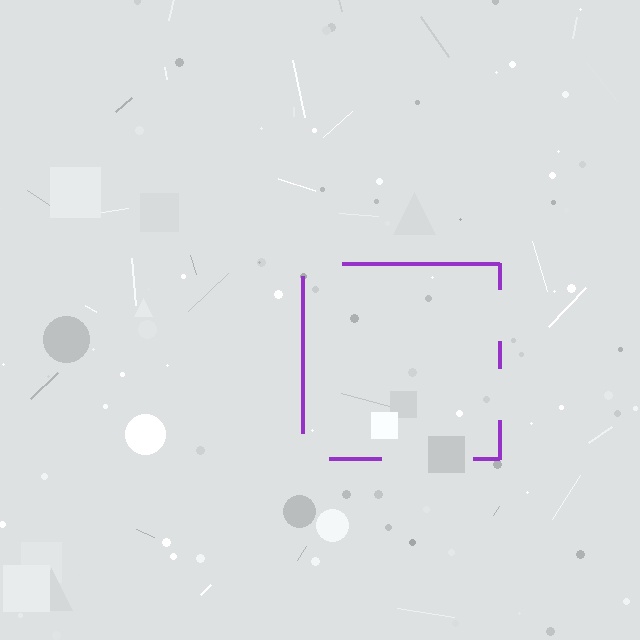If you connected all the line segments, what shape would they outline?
They would outline a square.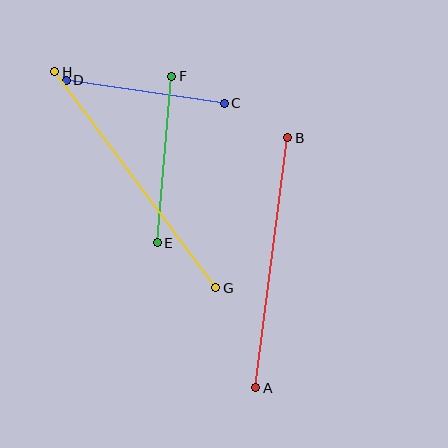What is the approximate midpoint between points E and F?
The midpoint is at approximately (164, 159) pixels.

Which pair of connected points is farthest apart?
Points G and H are farthest apart.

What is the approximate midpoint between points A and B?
The midpoint is at approximately (272, 263) pixels.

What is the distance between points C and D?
The distance is approximately 160 pixels.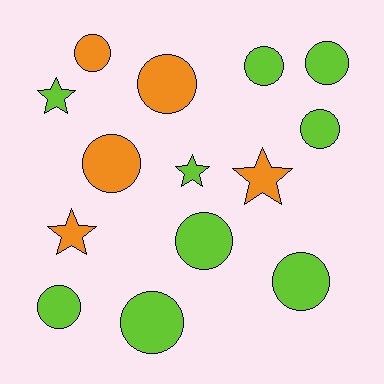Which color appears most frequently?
Lime, with 9 objects.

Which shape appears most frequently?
Circle, with 10 objects.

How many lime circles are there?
There are 7 lime circles.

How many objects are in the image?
There are 14 objects.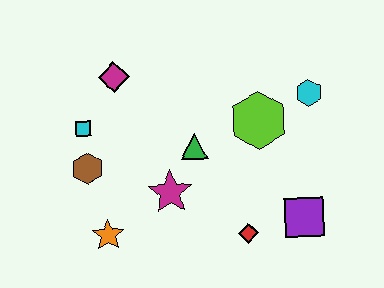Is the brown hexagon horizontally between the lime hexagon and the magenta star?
No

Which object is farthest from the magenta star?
The cyan hexagon is farthest from the magenta star.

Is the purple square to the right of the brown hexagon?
Yes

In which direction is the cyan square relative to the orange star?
The cyan square is above the orange star.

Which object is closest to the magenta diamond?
The cyan square is closest to the magenta diamond.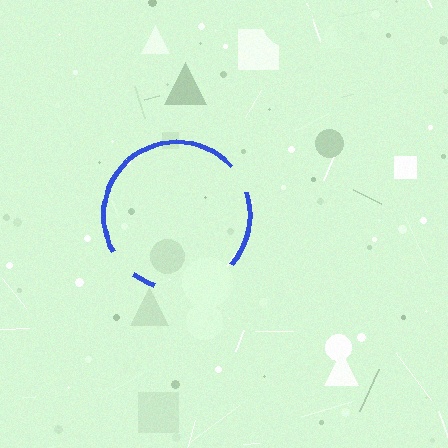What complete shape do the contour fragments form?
The contour fragments form a circle.